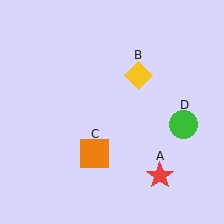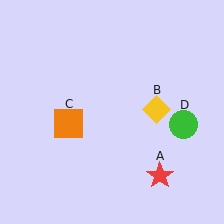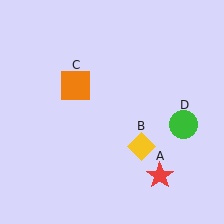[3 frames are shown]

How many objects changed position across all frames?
2 objects changed position: yellow diamond (object B), orange square (object C).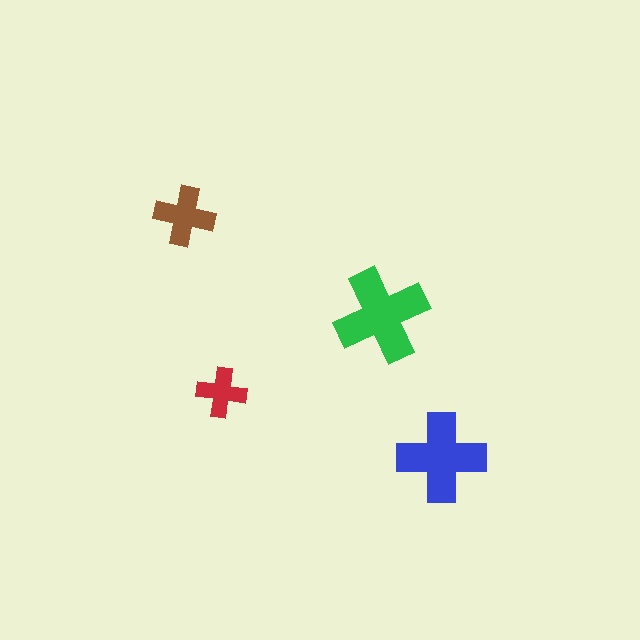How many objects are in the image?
There are 4 objects in the image.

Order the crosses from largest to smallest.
the green one, the blue one, the brown one, the red one.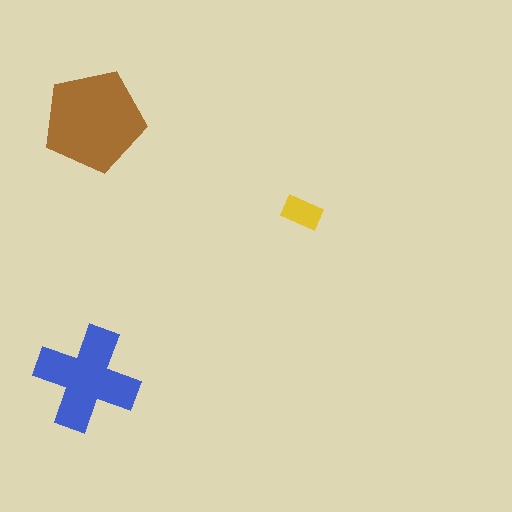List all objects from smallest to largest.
The yellow rectangle, the blue cross, the brown pentagon.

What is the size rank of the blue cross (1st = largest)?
2nd.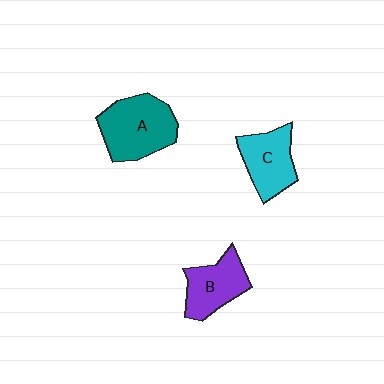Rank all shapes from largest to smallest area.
From largest to smallest: A (teal), C (cyan), B (purple).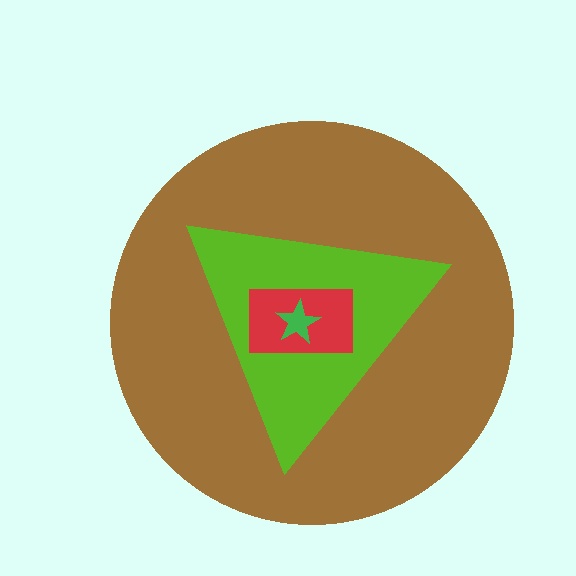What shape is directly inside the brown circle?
The lime triangle.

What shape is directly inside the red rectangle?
The green star.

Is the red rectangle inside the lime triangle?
Yes.